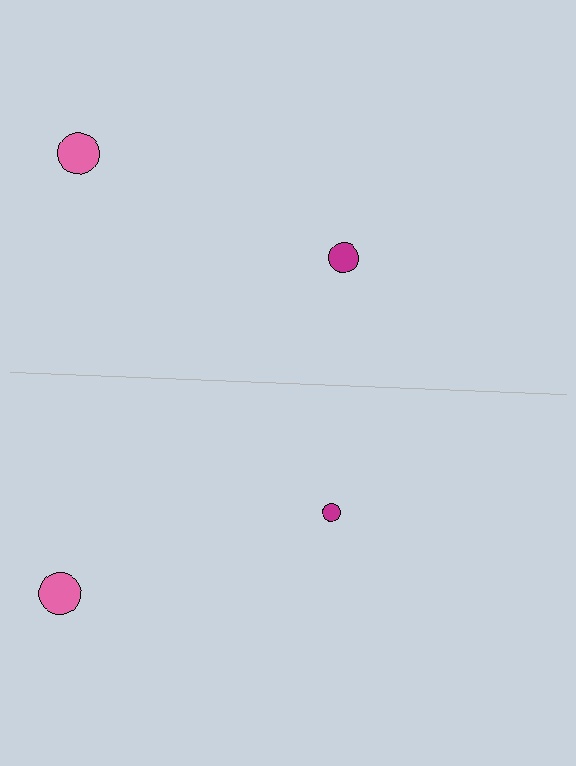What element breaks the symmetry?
The magenta circle on the bottom side has a different size than its mirror counterpart.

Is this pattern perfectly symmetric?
No, the pattern is not perfectly symmetric. The magenta circle on the bottom side has a different size than its mirror counterpart.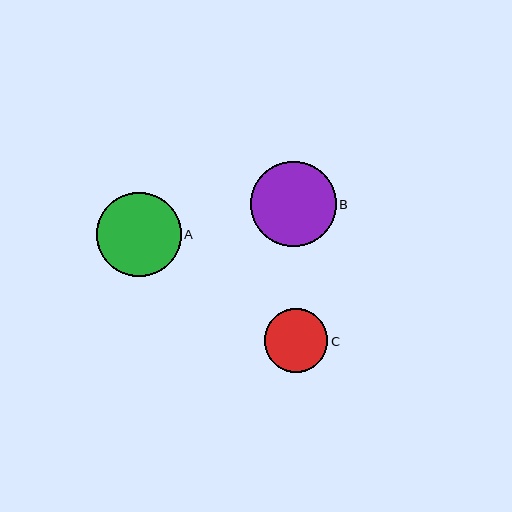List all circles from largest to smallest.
From largest to smallest: B, A, C.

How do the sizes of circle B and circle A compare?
Circle B and circle A are approximately the same size.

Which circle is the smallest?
Circle C is the smallest with a size of approximately 63 pixels.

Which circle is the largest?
Circle B is the largest with a size of approximately 85 pixels.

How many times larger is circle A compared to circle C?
Circle A is approximately 1.3 times the size of circle C.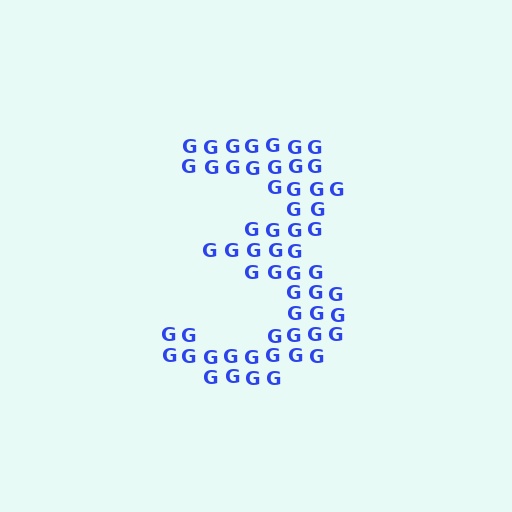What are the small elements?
The small elements are letter G's.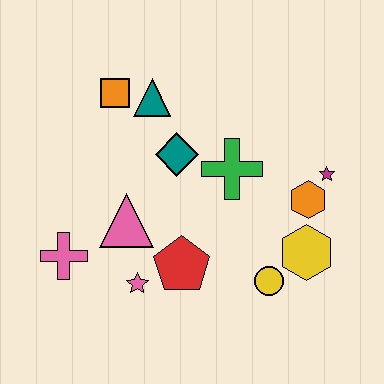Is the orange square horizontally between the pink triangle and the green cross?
No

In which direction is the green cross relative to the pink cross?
The green cross is to the right of the pink cross.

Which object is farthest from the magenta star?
The pink cross is farthest from the magenta star.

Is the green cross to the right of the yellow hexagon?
No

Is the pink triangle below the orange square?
Yes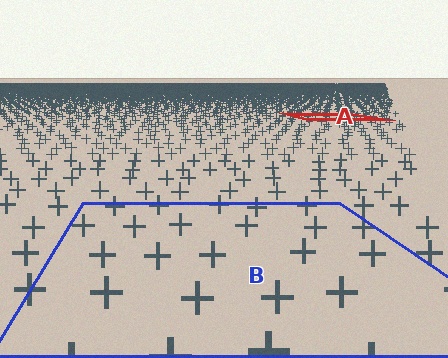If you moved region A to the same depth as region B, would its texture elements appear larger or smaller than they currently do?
They would appear larger. At a closer depth, the same texture elements are projected at a bigger on-screen size.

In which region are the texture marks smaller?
The texture marks are smaller in region A, because it is farther away.